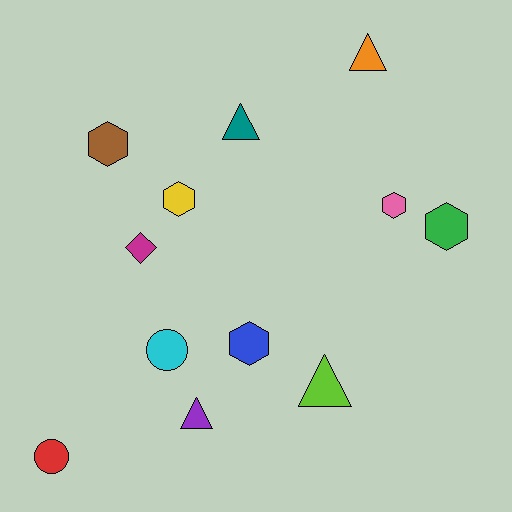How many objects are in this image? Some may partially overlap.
There are 12 objects.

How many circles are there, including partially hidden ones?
There are 2 circles.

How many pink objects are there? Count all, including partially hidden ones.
There is 1 pink object.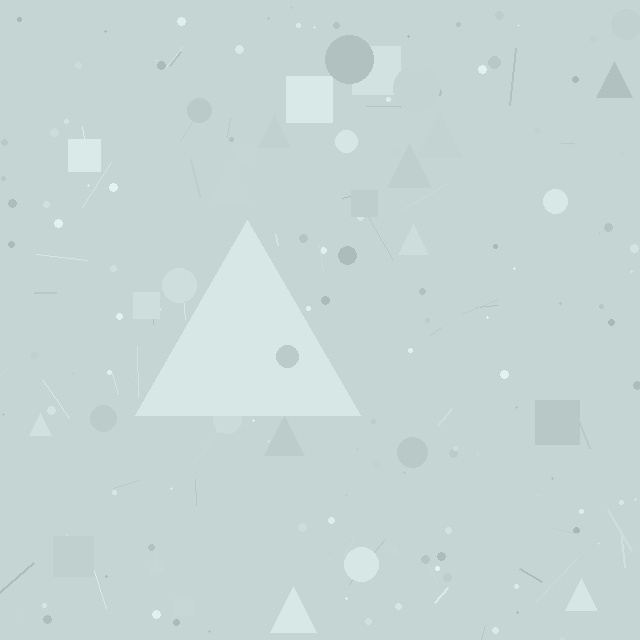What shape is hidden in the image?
A triangle is hidden in the image.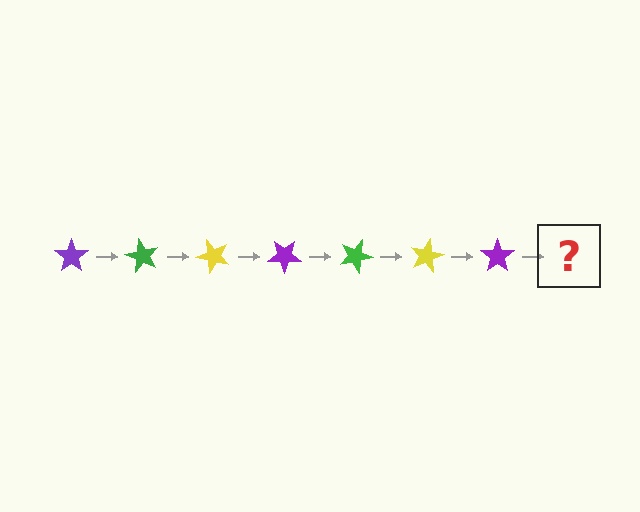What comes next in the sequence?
The next element should be a green star, rotated 420 degrees from the start.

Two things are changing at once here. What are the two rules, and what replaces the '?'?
The two rules are that it rotates 60 degrees each step and the color cycles through purple, green, and yellow. The '?' should be a green star, rotated 420 degrees from the start.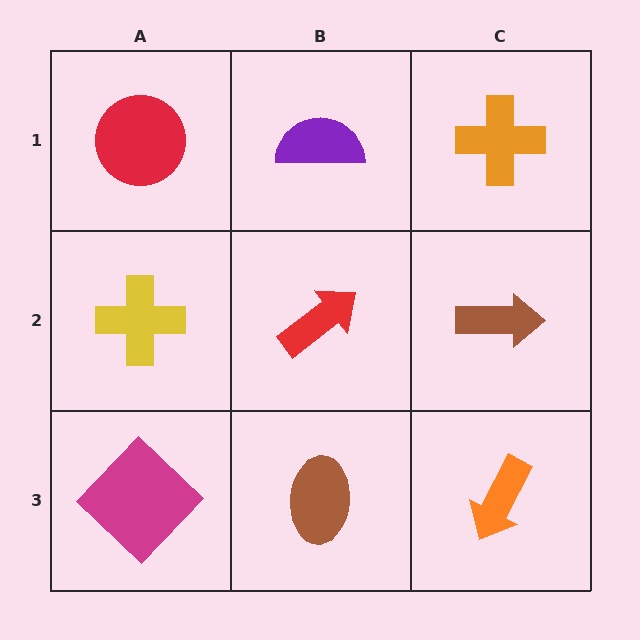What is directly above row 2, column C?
An orange cross.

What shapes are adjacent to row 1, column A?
A yellow cross (row 2, column A), a purple semicircle (row 1, column B).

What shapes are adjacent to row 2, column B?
A purple semicircle (row 1, column B), a brown ellipse (row 3, column B), a yellow cross (row 2, column A), a brown arrow (row 2, column C).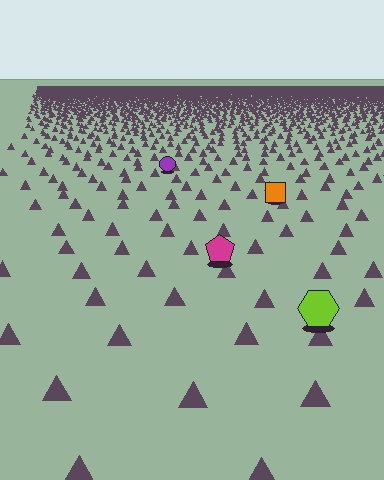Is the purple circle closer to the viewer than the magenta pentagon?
No. The magenta pentagon is closer — you can tell from the texture gradient: the ground texture is coarser near it.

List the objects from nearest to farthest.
From nearest to farthest: the lime hexagon, the magenta pentagon, the orange square, the purple circle.